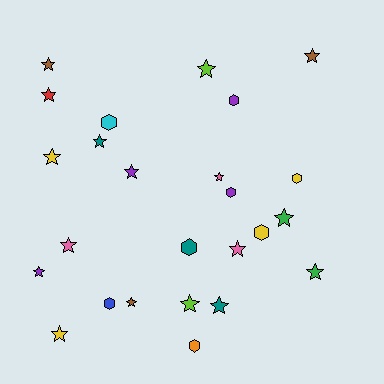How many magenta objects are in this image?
There are no magenta objects.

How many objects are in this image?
There are 25 objects.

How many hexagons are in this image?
There are 8 hexagons.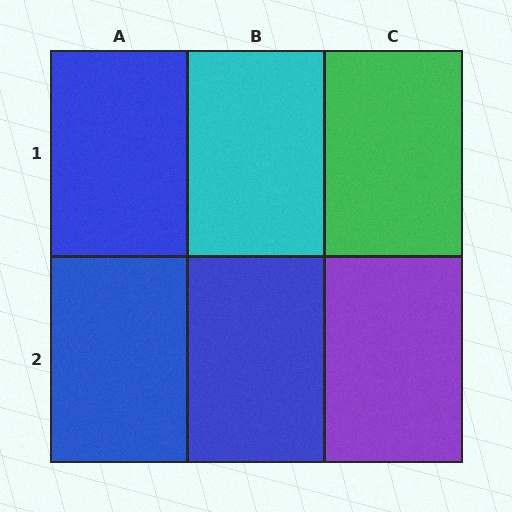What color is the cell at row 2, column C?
Purple.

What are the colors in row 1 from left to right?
Blue, cyan, green.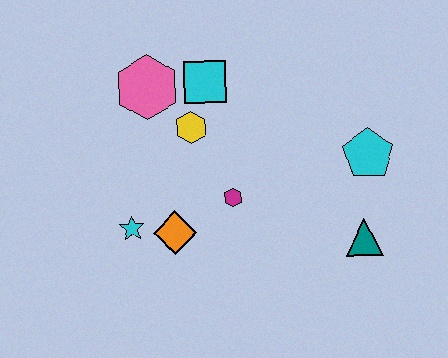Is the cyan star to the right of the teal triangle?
No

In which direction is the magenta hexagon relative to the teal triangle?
The magenta hexagon is to the left of the teal triangle.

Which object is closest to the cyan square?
The yellow hexagon is closest to the cyan square.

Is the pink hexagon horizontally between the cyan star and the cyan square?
Yes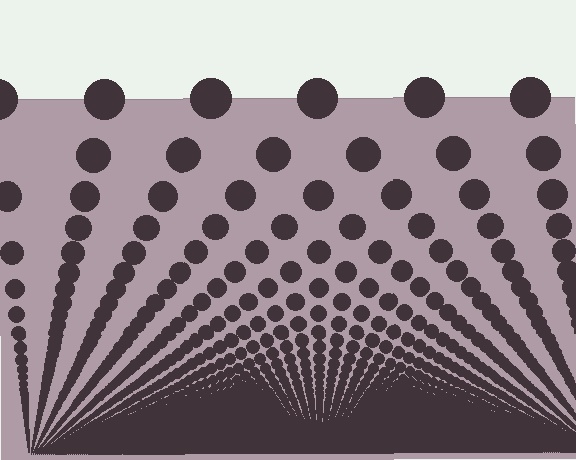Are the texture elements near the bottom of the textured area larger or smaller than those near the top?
Smaller. The gradient is inverted — elements near the bottom are smaller and denser.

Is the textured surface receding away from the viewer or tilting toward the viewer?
The surface appears to tilt toward the viewer. Texture elements get larger and sparser toward the top.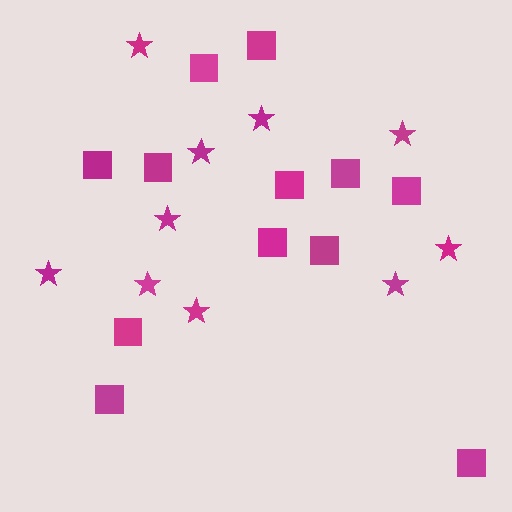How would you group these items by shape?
There are 2 groups: one group of stars (10) and one group of squares (12).